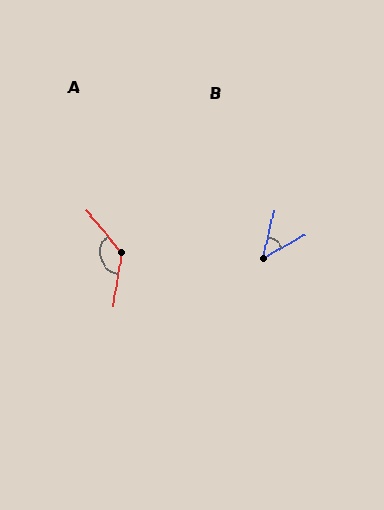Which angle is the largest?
A, at approximately 131 degrees.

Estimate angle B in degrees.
Approximately 47 degrees.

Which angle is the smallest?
B, at approximately 47 degrees.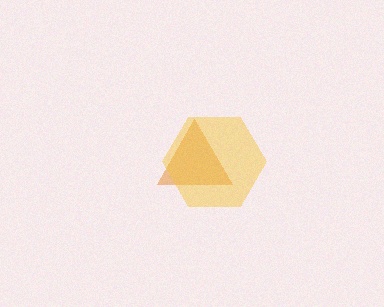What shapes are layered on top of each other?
The layered shapes are: an orange triangle, a yellow hexagon.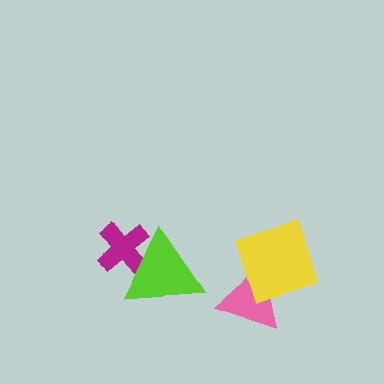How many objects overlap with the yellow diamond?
1 object overlaps with the yellow diamond.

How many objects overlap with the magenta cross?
1 object overlaps with the magenta cross.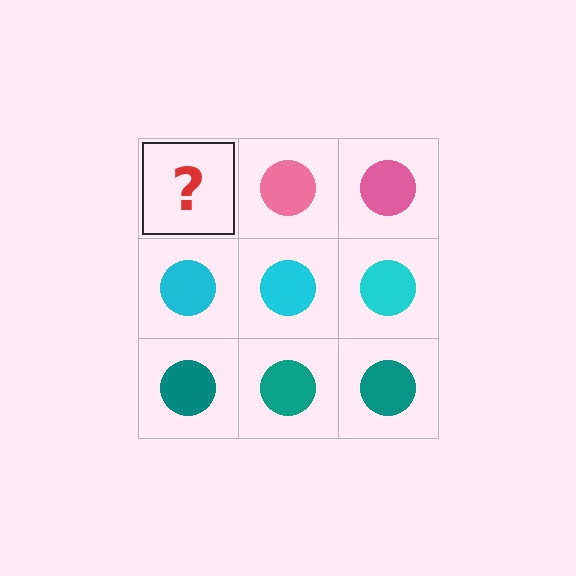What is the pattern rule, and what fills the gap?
The rule is that each row has a consistent color. The gap should be filled with a pink circle.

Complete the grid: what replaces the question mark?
The question mark should be replaced with a pink circle.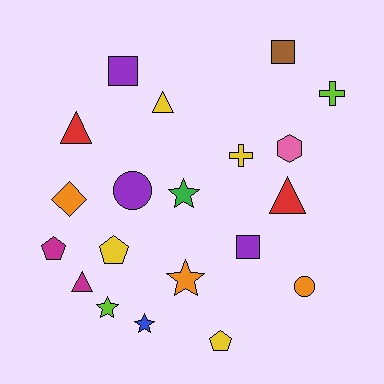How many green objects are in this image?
There is 1 green object.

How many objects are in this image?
There are 20 objects.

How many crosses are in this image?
There are 2 crosses.